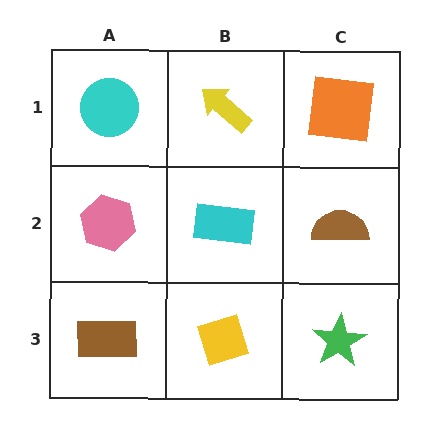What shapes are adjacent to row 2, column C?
An orange square (row 1, column C), a green star (row 3, column C), a cyan rectangle (row 2, column B).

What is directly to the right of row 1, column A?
A yellow arrow.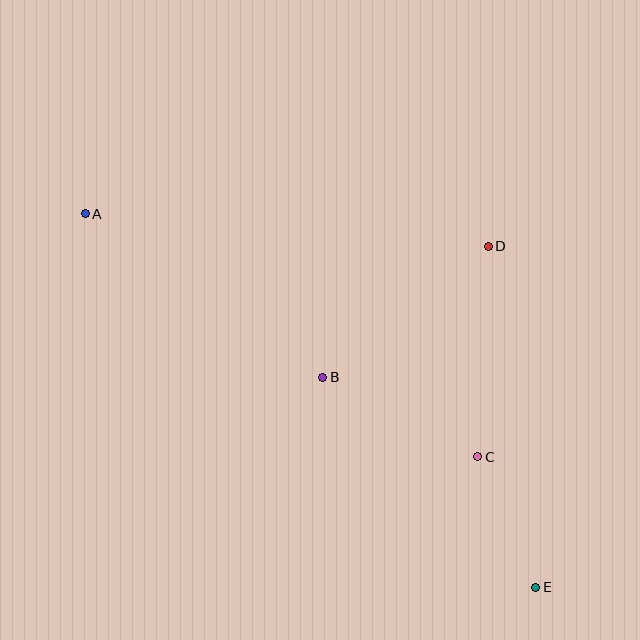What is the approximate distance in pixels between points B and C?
The distance between B and C is approximately 174 pixels.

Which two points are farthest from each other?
Points A and E are farthest from each other.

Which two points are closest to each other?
Points C and E are closest to each other.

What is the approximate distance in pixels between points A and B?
The distance between A and B is approximately 289 pixels.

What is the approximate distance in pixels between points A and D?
The distance between A and D is approximately 405 pixels.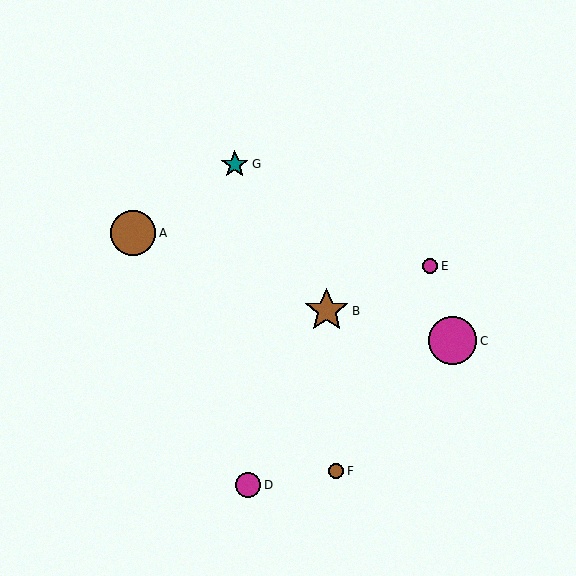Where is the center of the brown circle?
The center of the brown circle is at (336, 471).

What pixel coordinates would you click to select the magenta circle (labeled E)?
Click at (430, 266) to select the magenta circle E.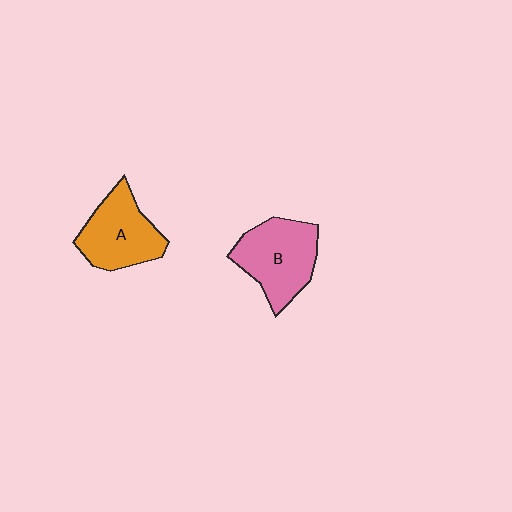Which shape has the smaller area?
Shape A (orange).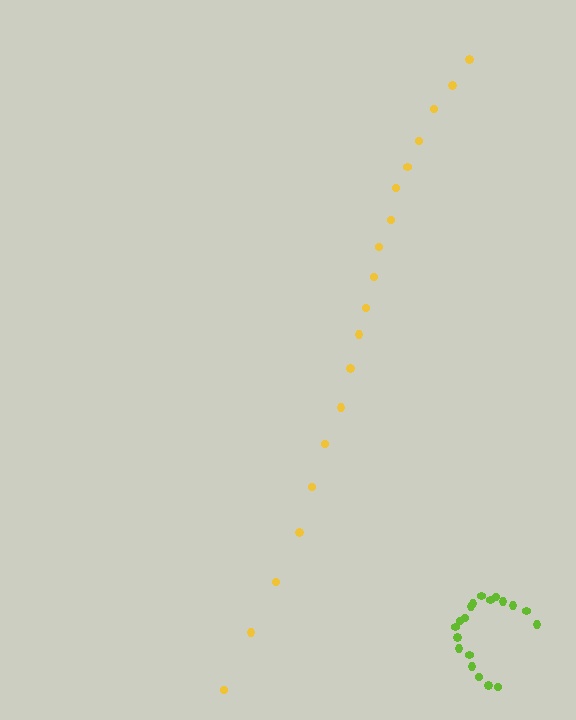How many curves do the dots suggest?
There are 2 distinct paths.